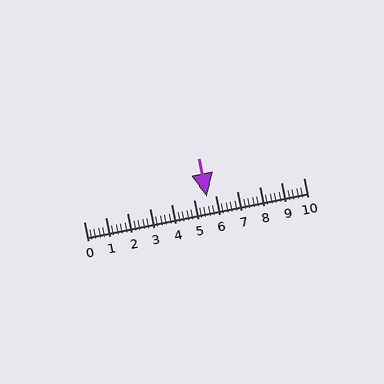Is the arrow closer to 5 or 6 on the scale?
The arrow is closer to 6.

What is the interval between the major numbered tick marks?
The major tick marks are spaced 1 units apart.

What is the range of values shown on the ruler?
The ruler shows values from 0 to 10.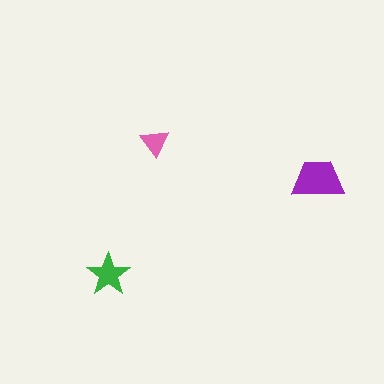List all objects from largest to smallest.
The purple trapezoid, the green star, the pink triangle.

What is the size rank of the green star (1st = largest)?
2nd.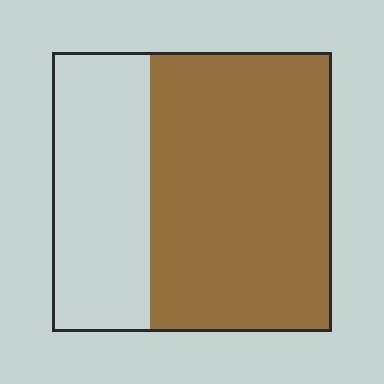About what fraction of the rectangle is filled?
About two thirds (2/3).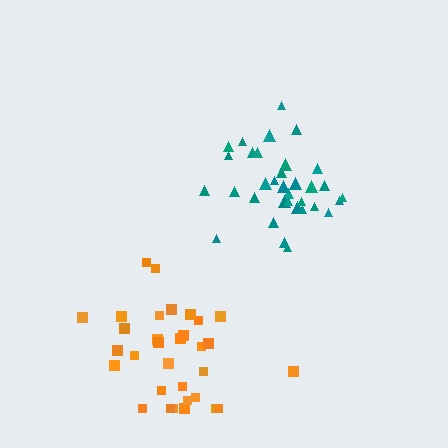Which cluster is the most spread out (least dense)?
Orange.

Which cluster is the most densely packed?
Teal.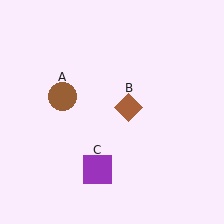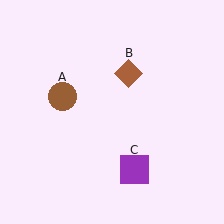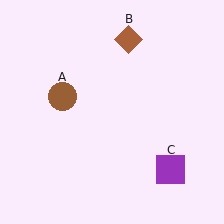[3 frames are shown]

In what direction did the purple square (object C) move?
The purple square (object C) moved right.